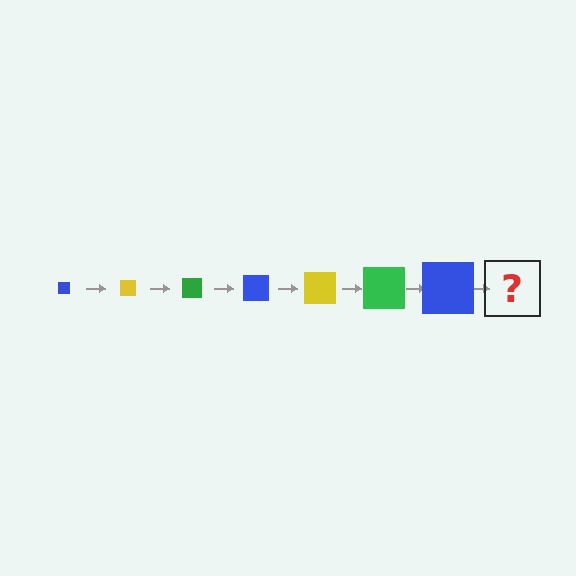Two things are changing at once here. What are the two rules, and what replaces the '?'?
The two rules are that the square grows larger each step and the color cycles through blue, yellow, and green. The '?' should be a yellow square, larger than the previous one.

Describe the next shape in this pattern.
It should be a yellow square, larger than the previous one.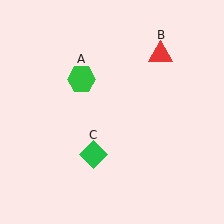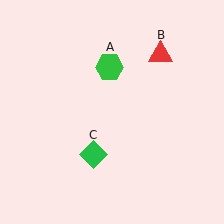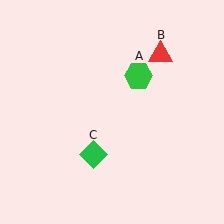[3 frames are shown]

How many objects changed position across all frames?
1 object changed position: green hexagon (object A).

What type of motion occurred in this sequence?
The green hexagon (object A) rotated clockwise around the center of the scene.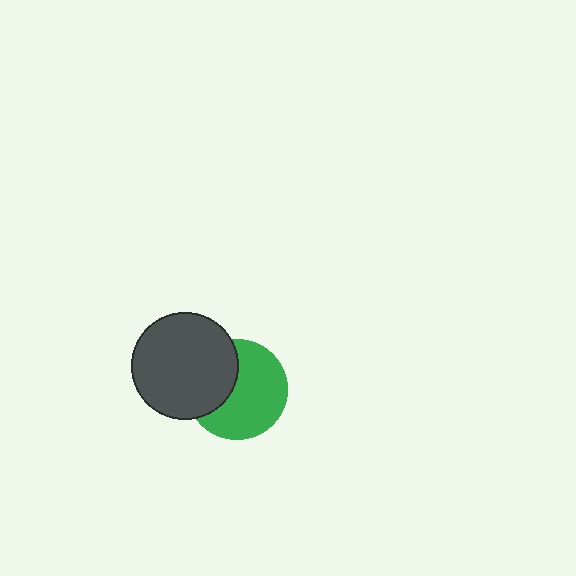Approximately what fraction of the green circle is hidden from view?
Roughly 37% of the green circle is hidden behind the dark gray circle.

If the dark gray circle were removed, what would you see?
You would see the complete green circle.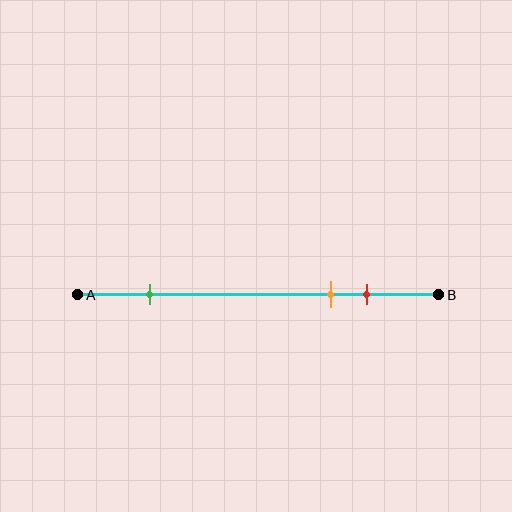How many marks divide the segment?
There are 3 marks dividing the segment.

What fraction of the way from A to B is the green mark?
The green mark is approximately 20% (0.2) of the way from A to B.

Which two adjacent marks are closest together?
The orange and red marks are the closest adjacent pair.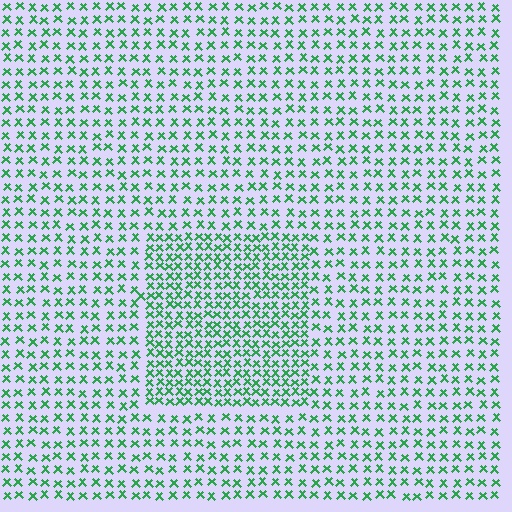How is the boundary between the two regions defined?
The boundary is defined by a change in element density (approximately 1.8x ratio). All elements are the same color, size, and shape.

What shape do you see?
I see a rectangle.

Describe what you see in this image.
The image contains small green elements arranged at two different densities. A rectangle-shaped region is visible where the elements are more densely packed than the surrounding area.